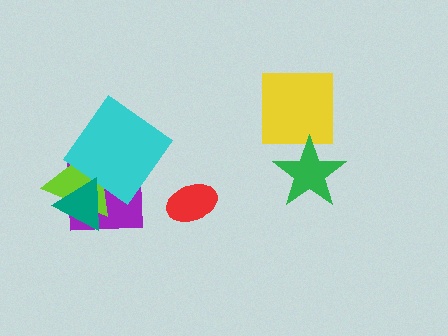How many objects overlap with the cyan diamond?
2 objects overlap with the cyan diamond.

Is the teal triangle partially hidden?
No, no other shape covers it.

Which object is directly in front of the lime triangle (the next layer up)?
The cyan diamond is directly in front of the lime triangle.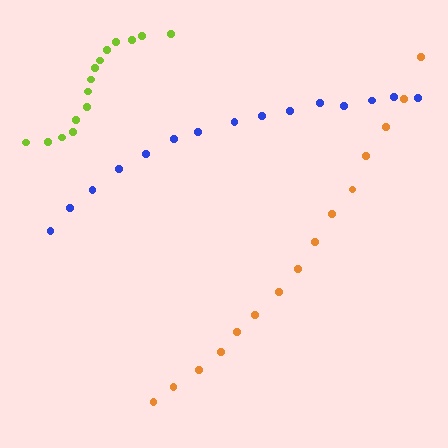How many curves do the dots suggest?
There are 3 distinct paths.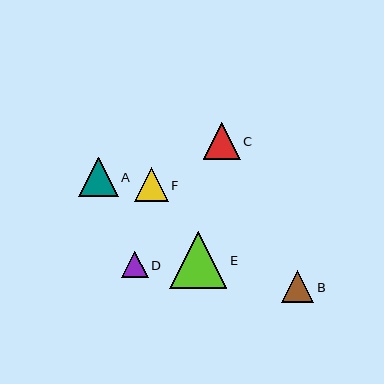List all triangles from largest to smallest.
From largest to smallest: E, A, C, F, B, D.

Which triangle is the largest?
Triangle E is the largest with a size of approximately 57 pixels.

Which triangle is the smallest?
Triangle D is the smallest with a size of approximately 27 pixels.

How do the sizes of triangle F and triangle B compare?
Triangle F and triangle B are approximately the same size.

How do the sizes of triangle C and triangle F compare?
Triangle C and triangle F are approximately the same size.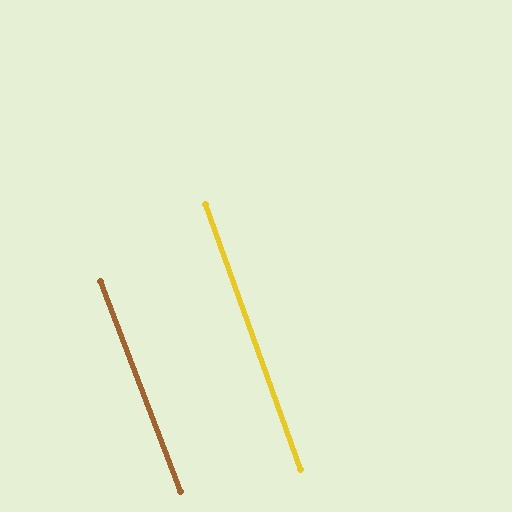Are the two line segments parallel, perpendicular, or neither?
Parallel — their directions differ by only 0.9°.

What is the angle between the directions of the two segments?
Approximately 1 degree.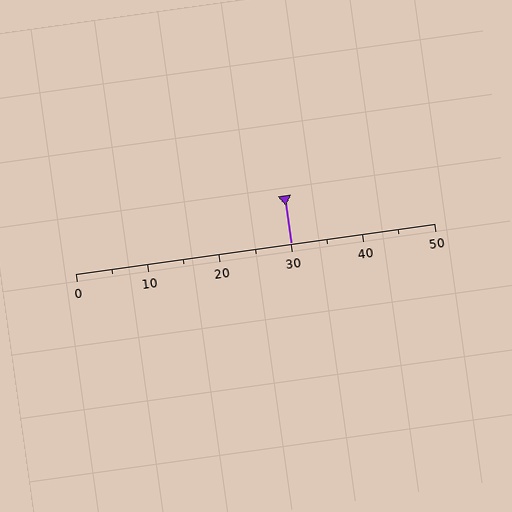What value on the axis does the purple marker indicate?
The marker indicates approximately 30.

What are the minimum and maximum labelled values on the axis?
The axis runs from 0 to 50.